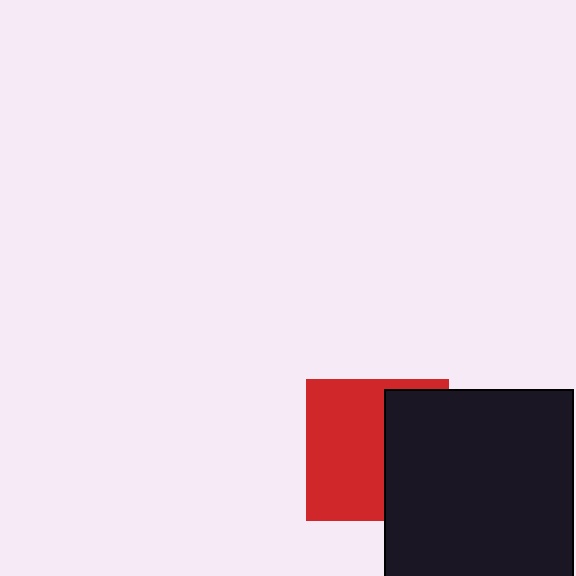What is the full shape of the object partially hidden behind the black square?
The partially hidden object is a red square.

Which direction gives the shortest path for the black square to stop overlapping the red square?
Moving right gives the shortest separation.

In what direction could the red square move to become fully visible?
The red square could move left. That would shift it out from behind the black square entirely.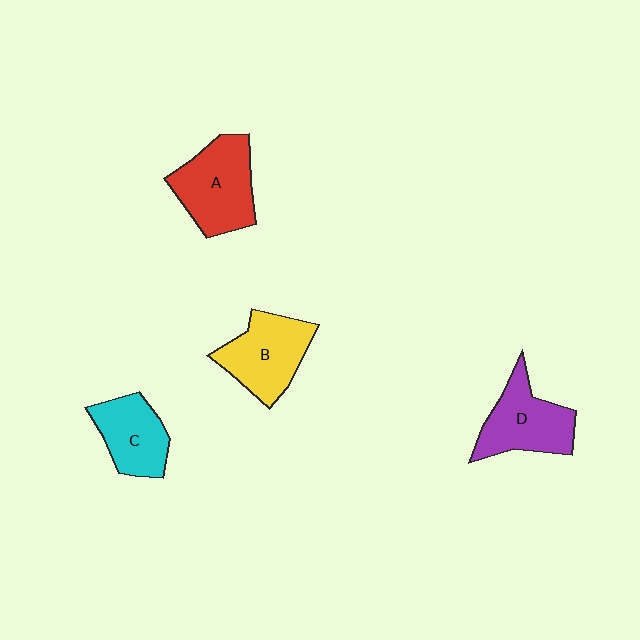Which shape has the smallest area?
Shape C (cyan).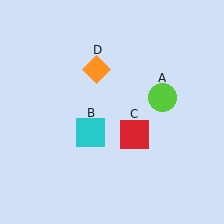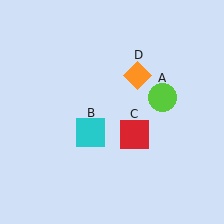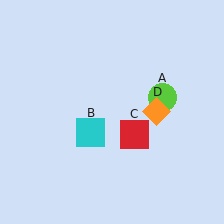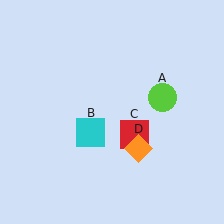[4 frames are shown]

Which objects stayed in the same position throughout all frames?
Lime circle (object A) and cyan square (object B) and red square (object C) remained stationary.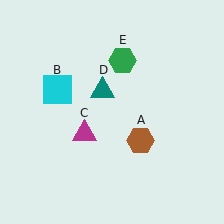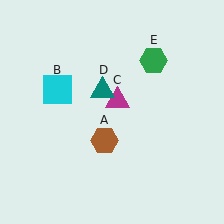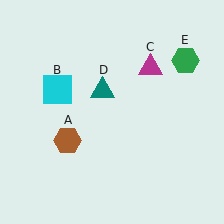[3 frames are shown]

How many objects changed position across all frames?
3 objects changed position: brown hexagon (object A), magenta triangle (object C), green hexagon (object E).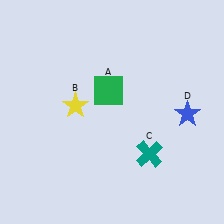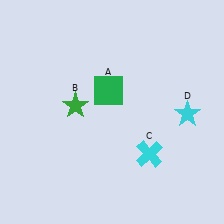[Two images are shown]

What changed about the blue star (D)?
In Image 1, D is blue. In Image 2, it changed to cyan.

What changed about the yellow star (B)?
In Image 1, B is yellow. In Image 2, it changed to green.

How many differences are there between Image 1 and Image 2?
There are 3 differences between the two images.